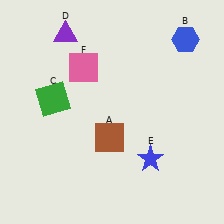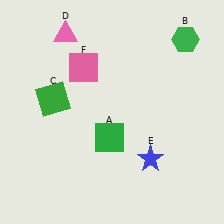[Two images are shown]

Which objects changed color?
A changed from brown to green. B changed from blue to green. D changed from purple to pink.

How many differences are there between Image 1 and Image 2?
There are 3 differences between the two images.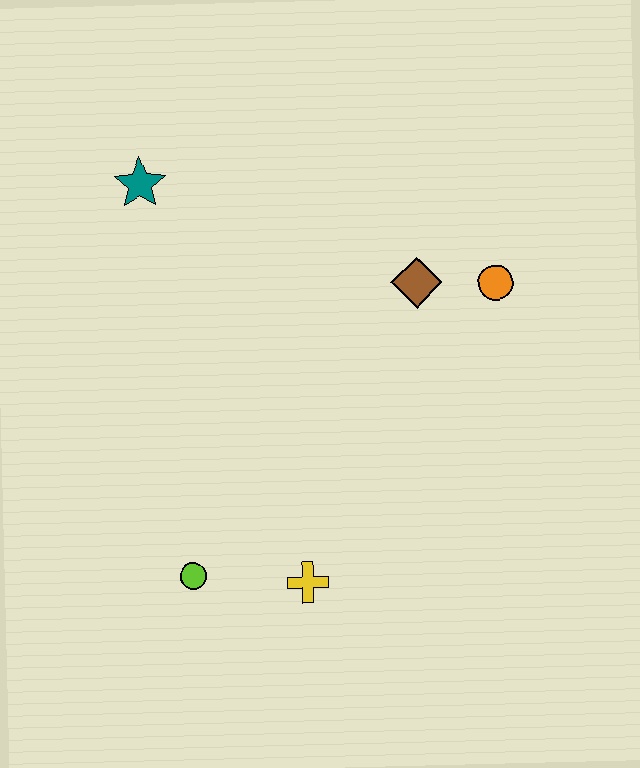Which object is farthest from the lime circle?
The orange circle is farthest from the lime circle.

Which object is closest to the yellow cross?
The lime circle is closest to the yellow cross.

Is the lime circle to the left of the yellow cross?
Yes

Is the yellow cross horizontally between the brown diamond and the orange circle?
No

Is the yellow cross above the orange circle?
No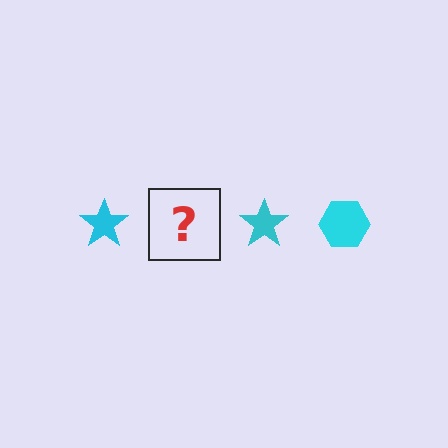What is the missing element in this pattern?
The missing element is a cyan hexagon.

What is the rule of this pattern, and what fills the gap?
The rule is that the pattern cycles through star, hexagon shapes in cyan. The gap should be filled with a cyan hexagon.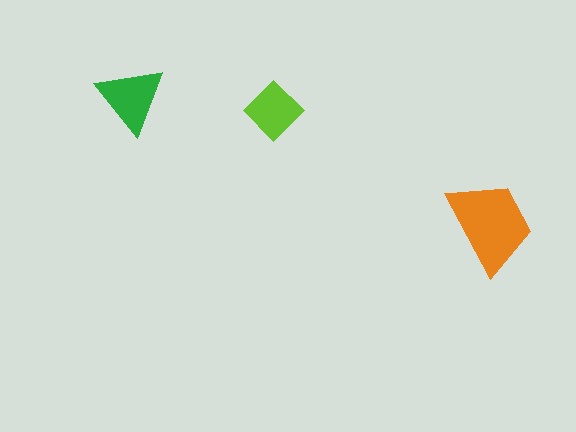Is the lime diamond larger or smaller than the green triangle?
Smaller.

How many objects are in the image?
There are 3 objects in the image.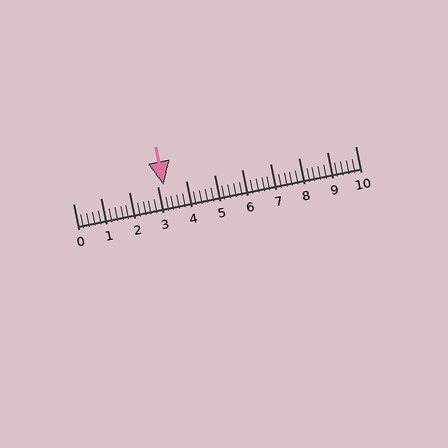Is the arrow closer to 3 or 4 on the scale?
The arrow is closer to 3.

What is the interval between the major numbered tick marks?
The major tick marks are spaced 1 units apart.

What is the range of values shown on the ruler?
The ruler shows values from 0 to 10.